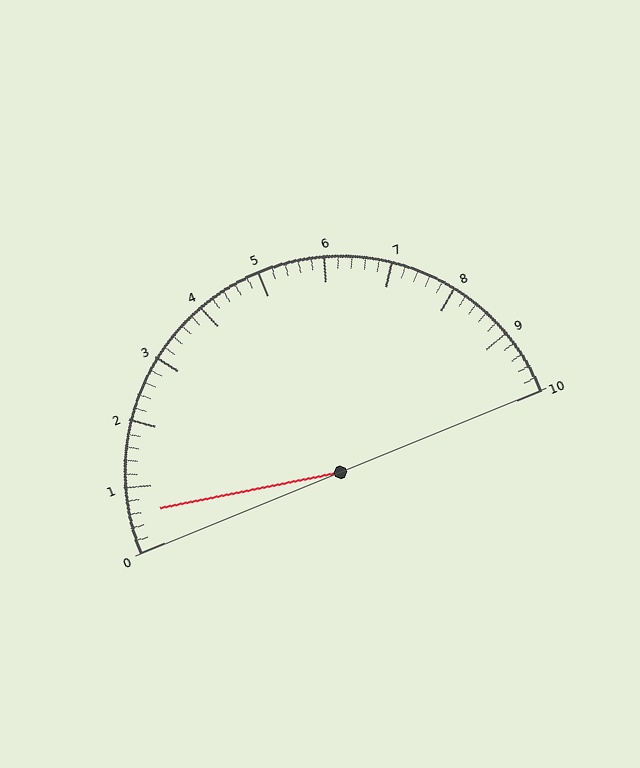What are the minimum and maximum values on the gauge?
The gauge ranges from 0 to 10.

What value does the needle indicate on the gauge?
The needle indicates approximately 0.6.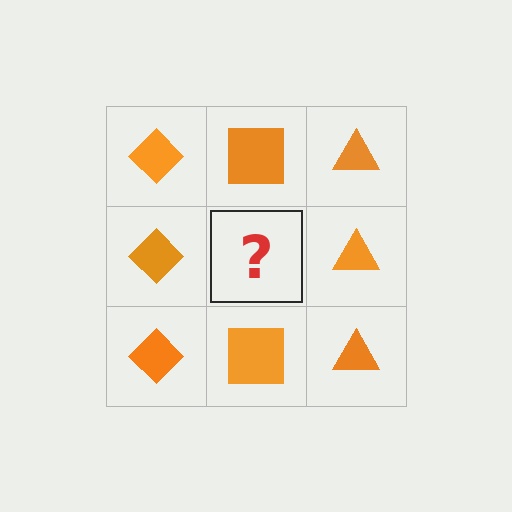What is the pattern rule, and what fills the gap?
The rule is that each column has a consistent shape. The gap should be filled with an orange square.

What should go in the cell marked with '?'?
The missing cell should contain an orange square.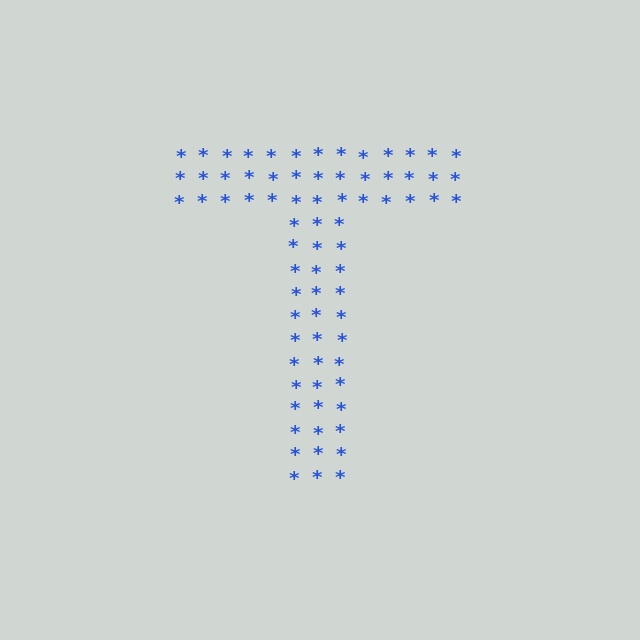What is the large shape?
The large shape is the letter T.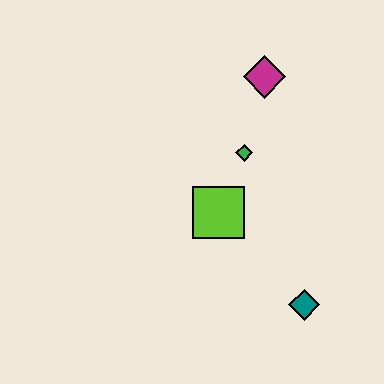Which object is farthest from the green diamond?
The teal diamond is farthest from the green diamond.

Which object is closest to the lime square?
The green diamond is closest to the lime square.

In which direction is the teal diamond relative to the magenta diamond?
The teal diamond is below the magenta diamond.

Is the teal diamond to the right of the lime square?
Yes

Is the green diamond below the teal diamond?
No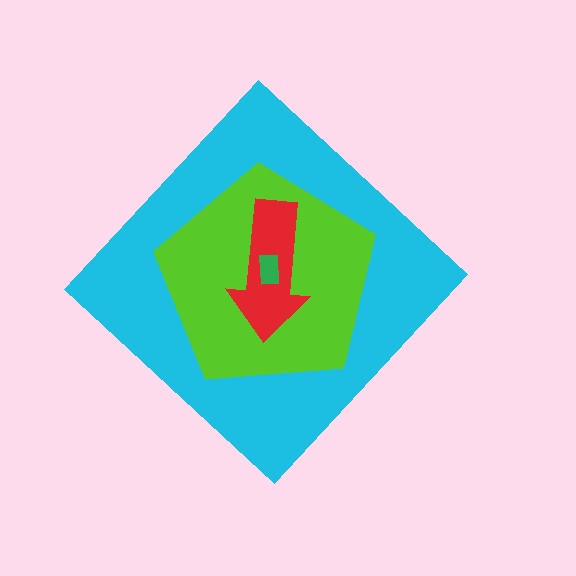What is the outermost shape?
The cyan diamond.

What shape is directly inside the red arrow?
The green rectangle.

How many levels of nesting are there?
4.